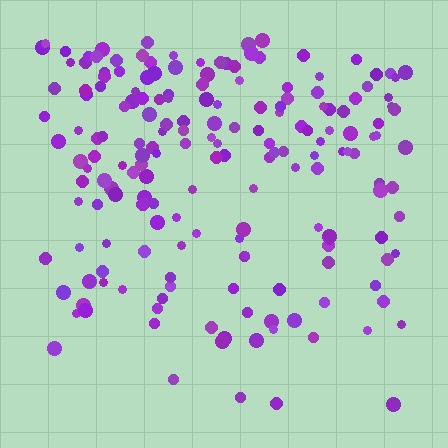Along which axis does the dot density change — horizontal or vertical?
Vertical.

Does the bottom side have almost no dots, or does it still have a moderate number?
Still a moderate number, just noticeably fewer than the top.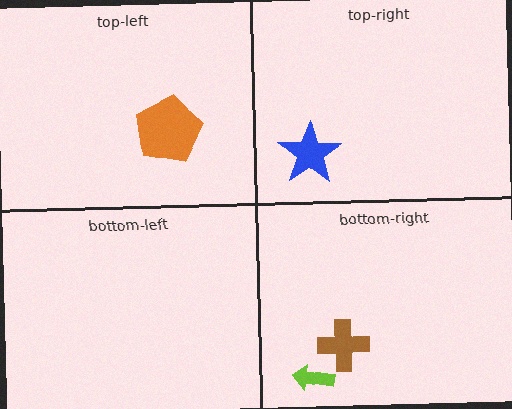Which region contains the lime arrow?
The bottom-right region.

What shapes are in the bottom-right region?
The lime arrow, the brown cross.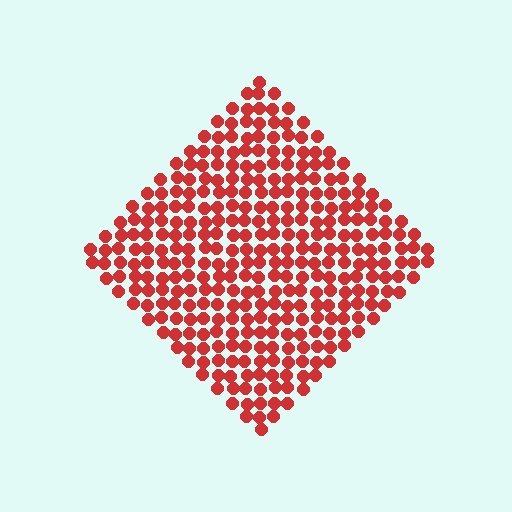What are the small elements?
The small elements are circles.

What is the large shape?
The large shape is a diamond.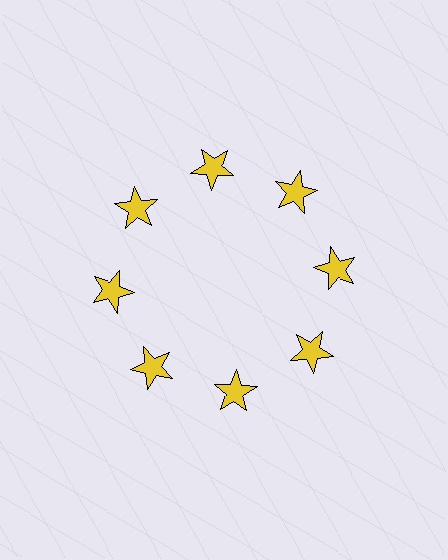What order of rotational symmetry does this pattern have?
This pattern has 8-fold rotational symmetry.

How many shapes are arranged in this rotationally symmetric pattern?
There are 8 shapes, arranged in 8 groups of 1.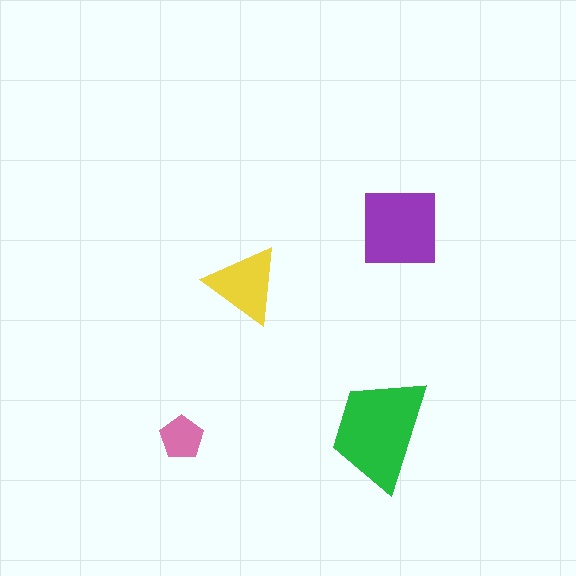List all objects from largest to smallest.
The green trapezoid, the purple square, the yellow triangle, the pink pentagon.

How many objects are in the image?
There are 4 objects in the image.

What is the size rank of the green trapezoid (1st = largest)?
1st.